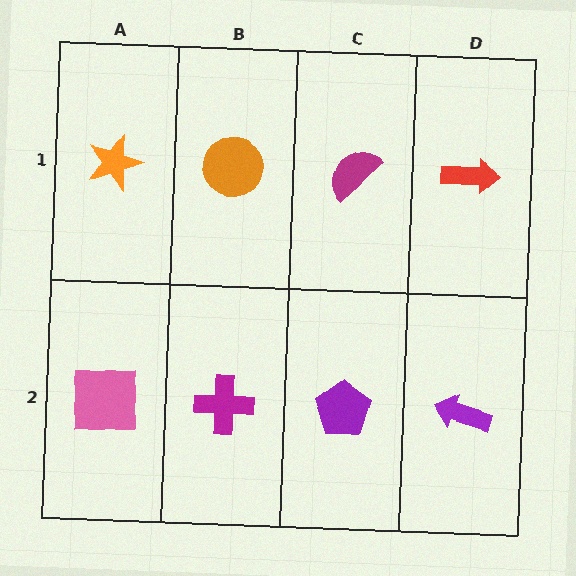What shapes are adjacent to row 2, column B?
An orange circle (row 1, column B), a pink square (row 2, column A), a purple pentagon (row 2, column C).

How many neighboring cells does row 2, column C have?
3.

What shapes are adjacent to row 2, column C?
A magenta semicircle (row 1, column C), a magenta cross (row 2, column B), a purple arrow (row 2, column D).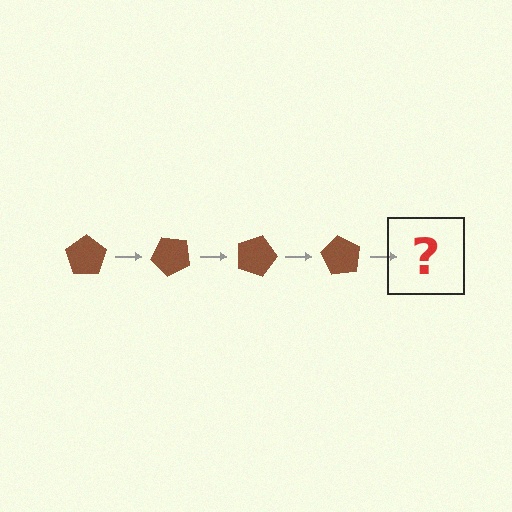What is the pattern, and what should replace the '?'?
The pattern is that the pentagon rotates 45 degrees each step. The '?' should be a brown pentagon rotated 180 degrees.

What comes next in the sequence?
The next element should be a brown pentagon rotated 180 degrees.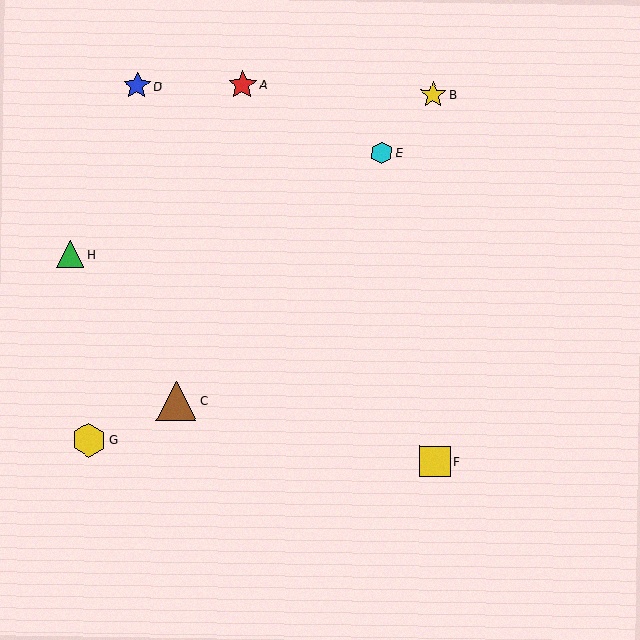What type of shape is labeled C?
Shape C is a brown triangle.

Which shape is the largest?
The brown triangle (labeled C) is the largest.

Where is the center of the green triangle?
The center of the green triangle is at (70, 254).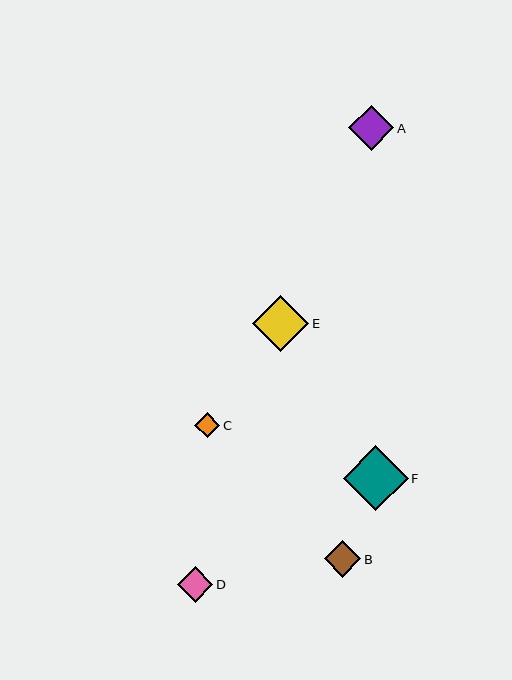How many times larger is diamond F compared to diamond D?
Diamond F is approximately 1.8 times the size of diamond D.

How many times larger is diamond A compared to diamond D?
Diamond A is approximately 1.3 times the size of diamond D.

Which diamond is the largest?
Diamond F is the largest with a size of approximately 64 pixels.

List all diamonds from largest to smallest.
From largest to smallest: F, E, A, B, D, C.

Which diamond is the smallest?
Diamond C is the smallest with a size of approximately 25 pixels.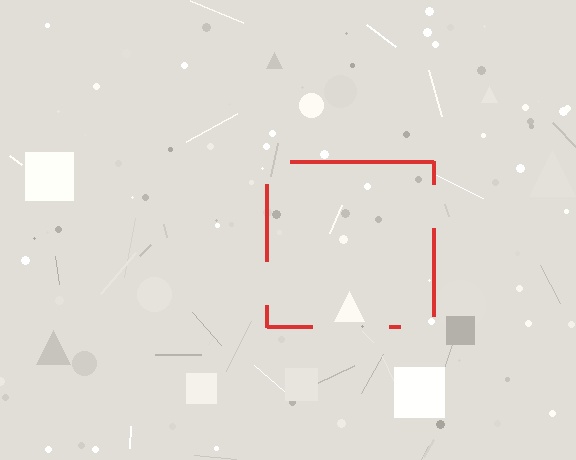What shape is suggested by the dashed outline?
The dashed outline suggests a square.